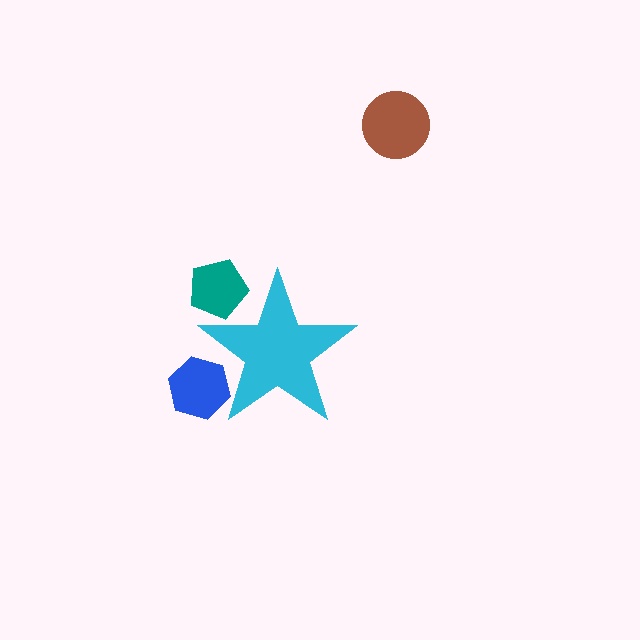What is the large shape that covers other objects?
A cyan star.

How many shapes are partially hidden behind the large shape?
2 shapes are partially hidden.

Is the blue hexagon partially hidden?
Yes, the blue hexagon is partially hidden behind the cyan star.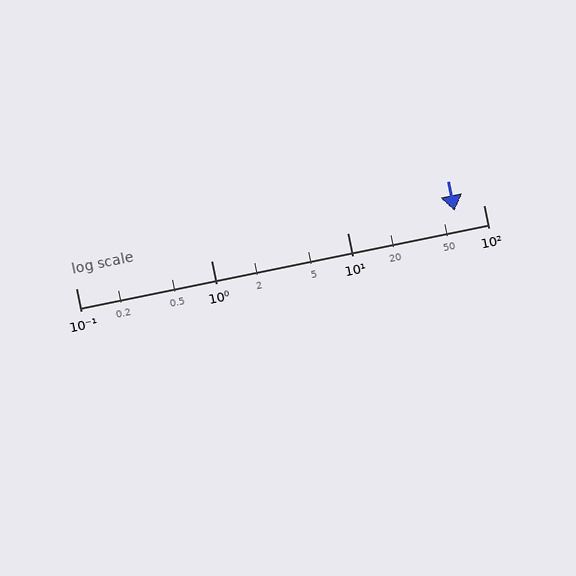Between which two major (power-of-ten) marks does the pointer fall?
The pointer is between 10 and 100.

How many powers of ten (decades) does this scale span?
The scale spans 3 decades, from 0.1 to 100.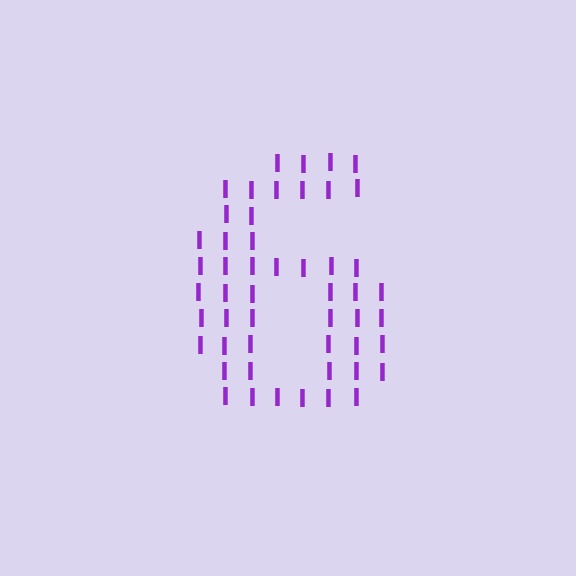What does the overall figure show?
The overall figure shows the digit 6.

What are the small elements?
The small elements are letter I's.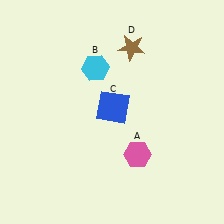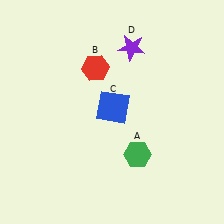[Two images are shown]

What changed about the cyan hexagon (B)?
In Image 1, B is cyan. In Image 2, it changed to red.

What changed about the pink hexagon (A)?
In Image 1, A is pink. In Image 2, it changed to green.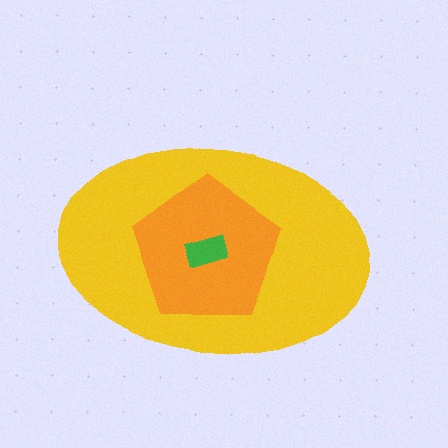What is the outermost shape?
The yellow ellipse.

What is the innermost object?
The green rectangle.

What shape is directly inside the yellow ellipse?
The orange pentagon.